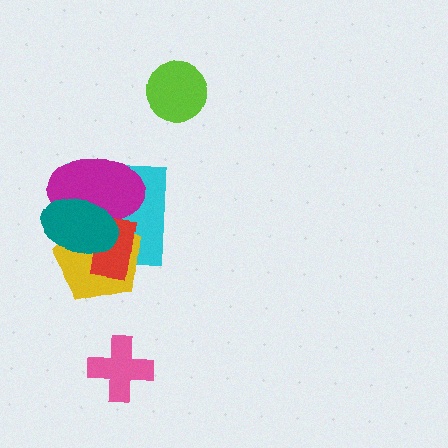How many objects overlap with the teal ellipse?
4 objects overlap with the teal ellipse.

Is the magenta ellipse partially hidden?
Yes, it is partially covered by another shape.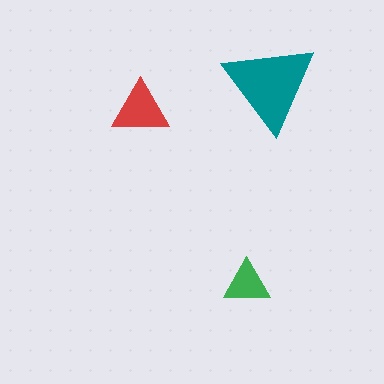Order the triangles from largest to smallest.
the teal one, the red one, the green one.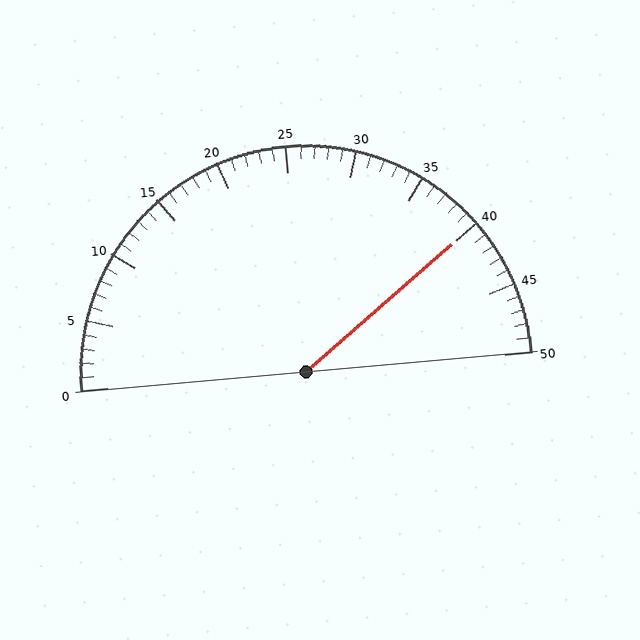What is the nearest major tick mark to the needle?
The nearest major tick mark is 40.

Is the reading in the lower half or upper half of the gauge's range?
The reading is in the upper half of the range (0 to 50).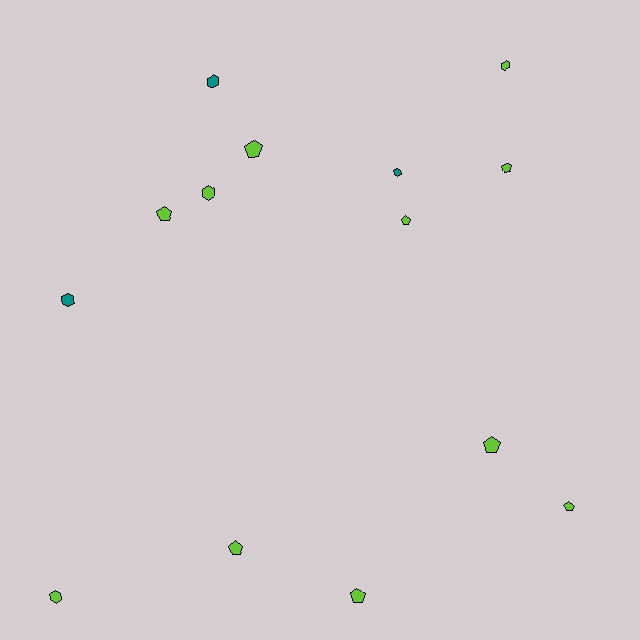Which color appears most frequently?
Lime, with 11 objects.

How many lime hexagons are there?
There are 3 lime hexagons.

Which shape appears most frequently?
Pentagon, with 8 objects.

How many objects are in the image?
There are 14 objects.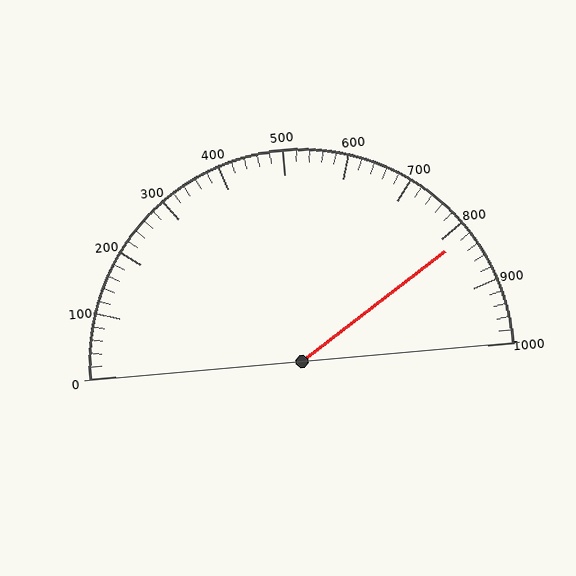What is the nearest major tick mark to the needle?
The nearest major tick mark is 800.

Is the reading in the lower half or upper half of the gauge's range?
The reading is in the upper half of the range (0 to 1000).